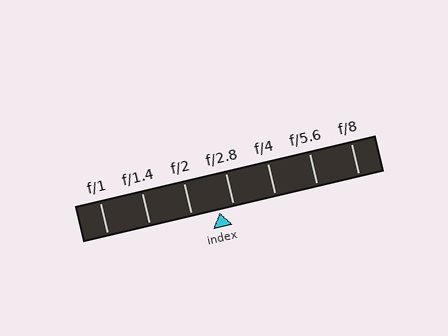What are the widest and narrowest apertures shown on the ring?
The widest aperture shown is f/1 and the narrowest is f/8.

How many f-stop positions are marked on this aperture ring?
There are 7 f-stop positions marked.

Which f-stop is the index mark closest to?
The index mark is closest to f/2.8.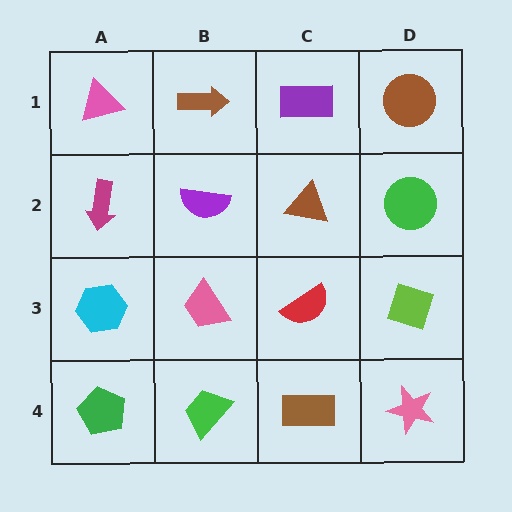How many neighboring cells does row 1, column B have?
3.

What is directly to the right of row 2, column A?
A purple semicircle.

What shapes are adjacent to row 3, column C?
A brown triangle (row 2, column C), a brown rectangle (row 4, column C), a pink trapezoid (row 3, column B), a lime diamond (row 3, column D).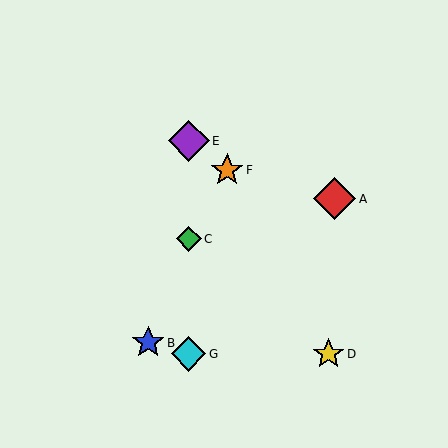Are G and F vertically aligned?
No, G is at x≈189 and F is at x≈227.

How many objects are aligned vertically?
3 objects (C, E, G) are aligned vertically.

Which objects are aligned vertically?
Objects C, E, G are aligned vertically.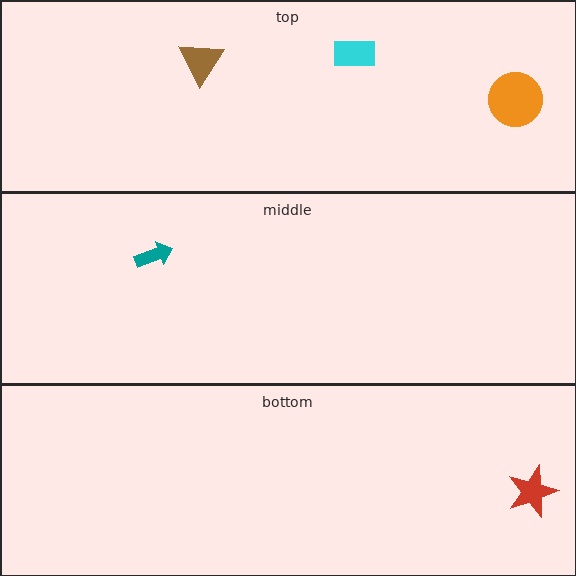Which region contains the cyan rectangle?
The top region.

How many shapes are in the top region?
3.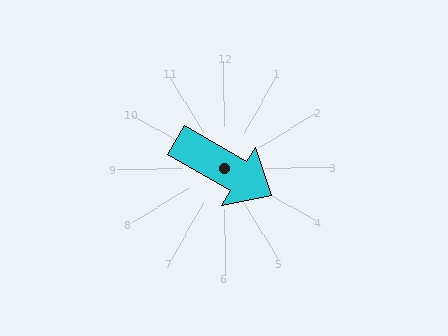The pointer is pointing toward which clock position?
Roughly 4 o'clock.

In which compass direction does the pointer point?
Southeast.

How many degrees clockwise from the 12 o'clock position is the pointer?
Approximately 120 degrees.